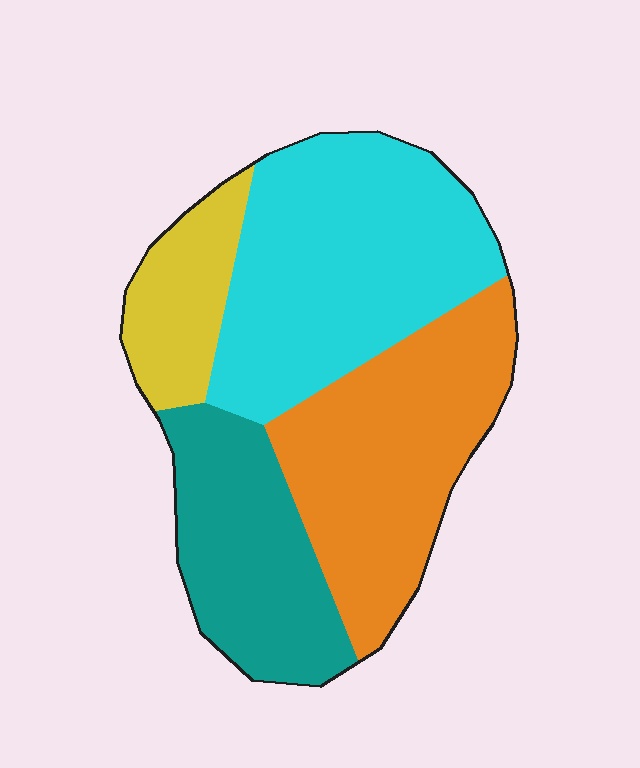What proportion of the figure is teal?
Teal covers around 20% of the figure.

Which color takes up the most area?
Cyan, at roughly 35%.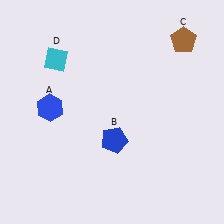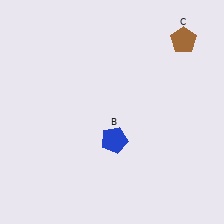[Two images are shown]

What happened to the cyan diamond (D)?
The cyan diamond (D) was removed in Image 2. It was in the top-left area of Image 1.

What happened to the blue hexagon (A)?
The blue hexagon (A) was removed in Image 2. It was in the top-left area of Image 1.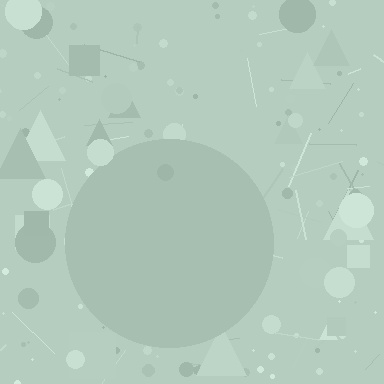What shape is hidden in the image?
A circle is hidden in the image.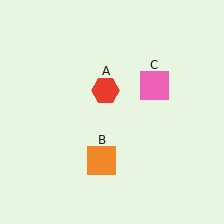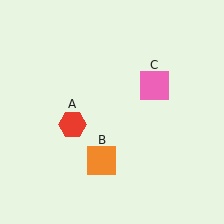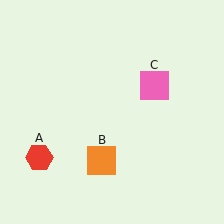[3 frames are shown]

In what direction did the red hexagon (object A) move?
The red hexagon (object A) moved down and to the left.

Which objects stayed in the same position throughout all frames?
Orange square (object B) and pink square (object C) remained stationary.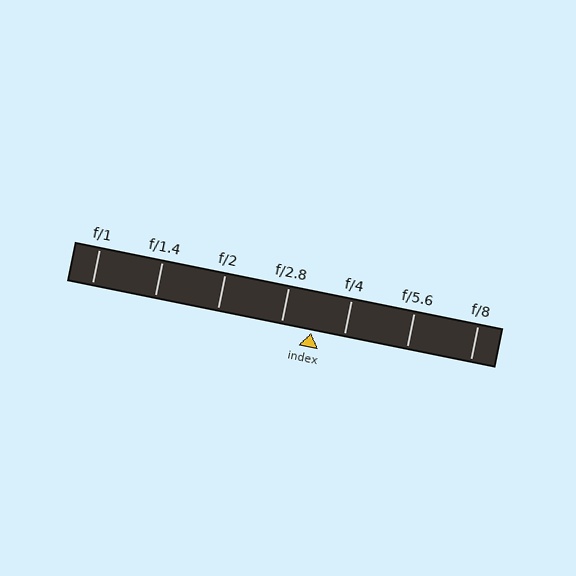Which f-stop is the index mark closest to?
The index mark is closest to f/2.8.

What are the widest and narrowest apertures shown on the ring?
The widest aperture shown is f/1 and the narrowest is f/8.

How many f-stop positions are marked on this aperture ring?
There are 7 f-stop positions marked.